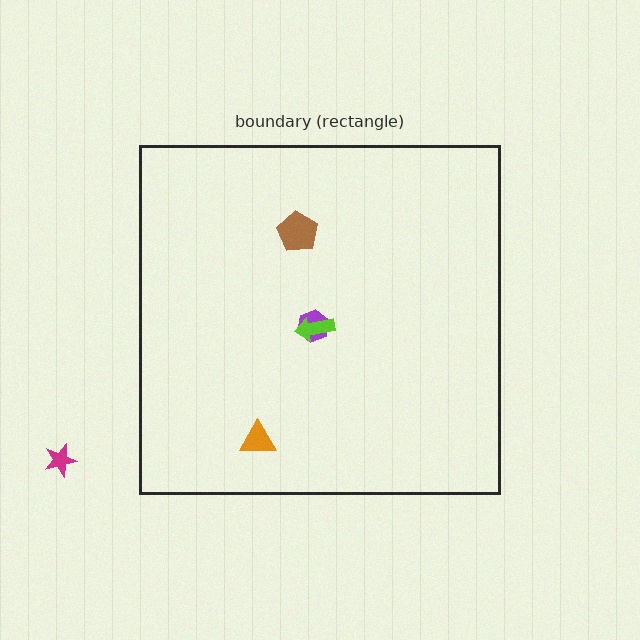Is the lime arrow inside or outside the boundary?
Inside.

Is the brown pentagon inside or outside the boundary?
Inside.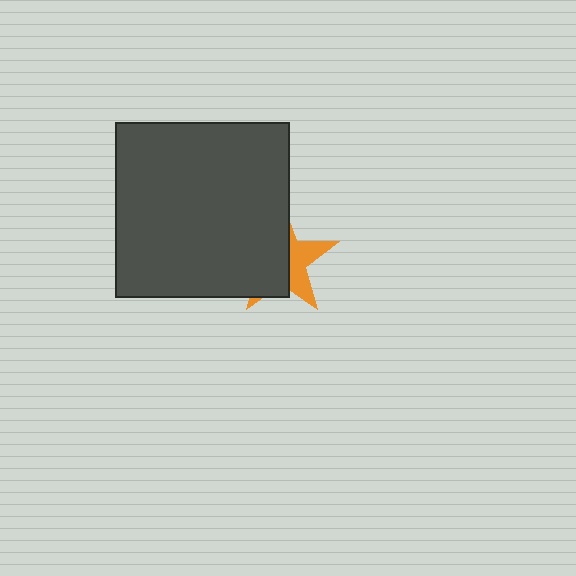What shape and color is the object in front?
The object in front is a dark gray square.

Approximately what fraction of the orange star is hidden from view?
Roughly 61% of the orange star is hidden behind the dark gray square.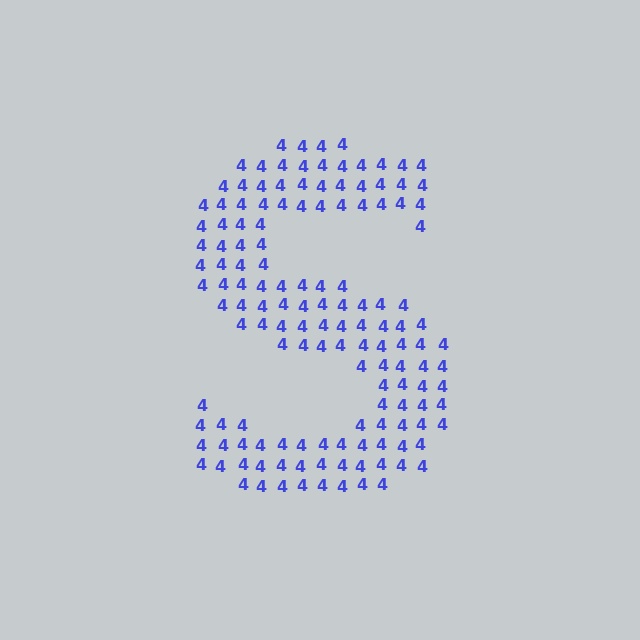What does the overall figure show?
The overall figure shows the letter S.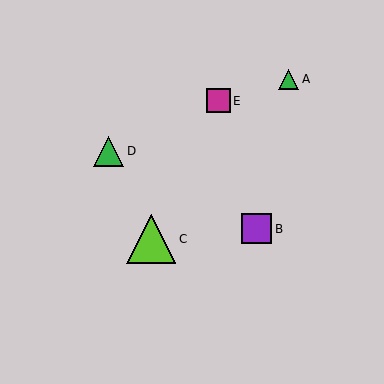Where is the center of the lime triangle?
The center of the lime triangle is at (151, 239).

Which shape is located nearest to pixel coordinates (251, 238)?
The purple square (labeled B) at (257, 229) is nearest to that location.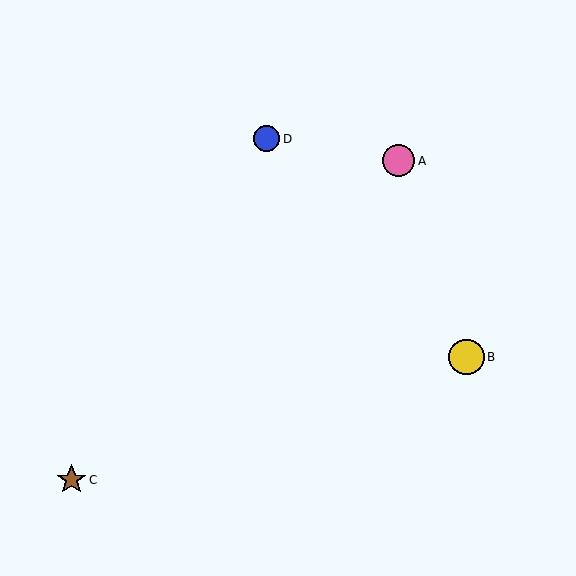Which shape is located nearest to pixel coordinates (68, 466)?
The brown star (labeled C) at (72, 480) is nearest to that location.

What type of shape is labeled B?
Shape B is a yellow circle.